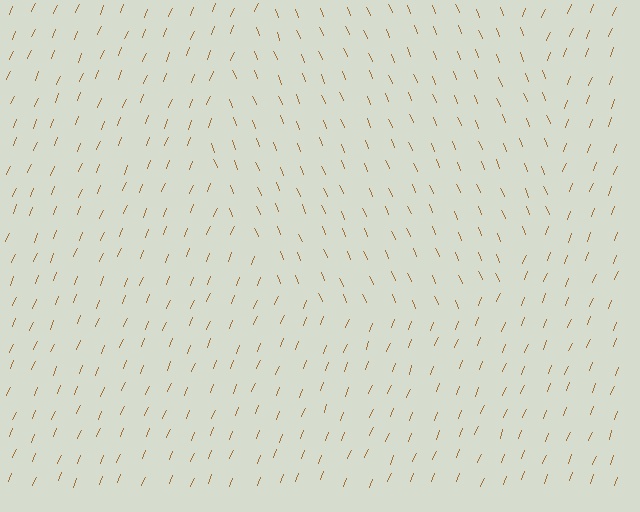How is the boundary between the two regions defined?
The boundary is defined purely by a change in line orientation (approximately 45 degrees difference). All lines are the same color and thickness.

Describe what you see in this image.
The image is filled with small brown line segments. A circle region in the image has lines oriented differently from the surrounding lines, creating a visible texture boundary.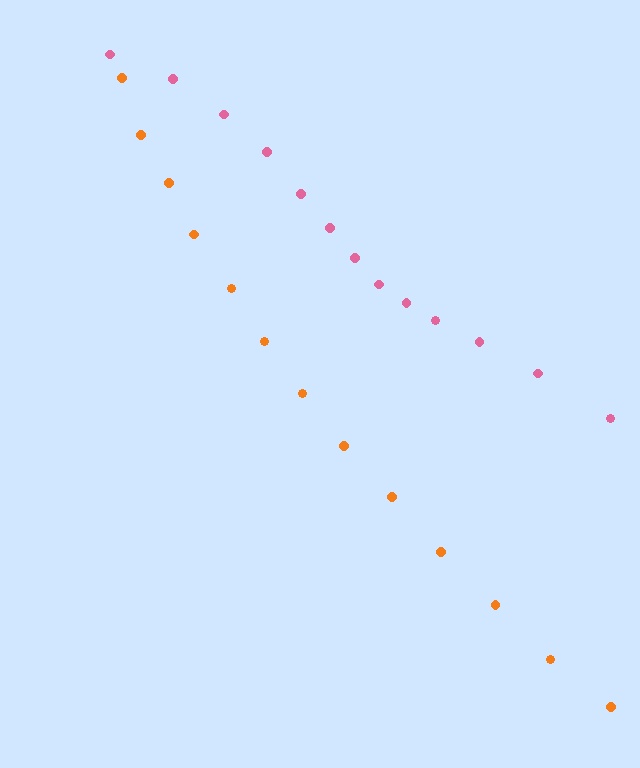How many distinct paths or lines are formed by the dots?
There are 2 distinct paths.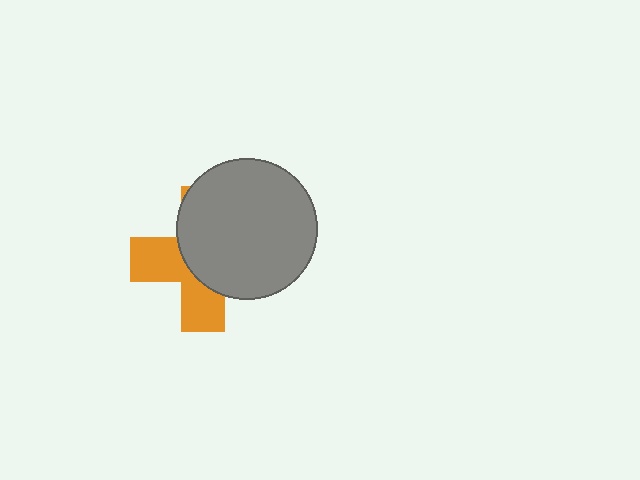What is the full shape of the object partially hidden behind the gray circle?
The partially hidden object is an orange cross.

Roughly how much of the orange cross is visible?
A small part of it is visible (roughly 41%).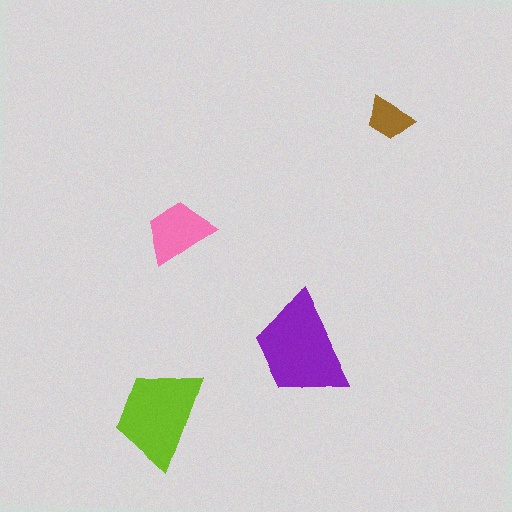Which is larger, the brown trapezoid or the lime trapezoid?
The lime one.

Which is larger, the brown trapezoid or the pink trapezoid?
The pink one.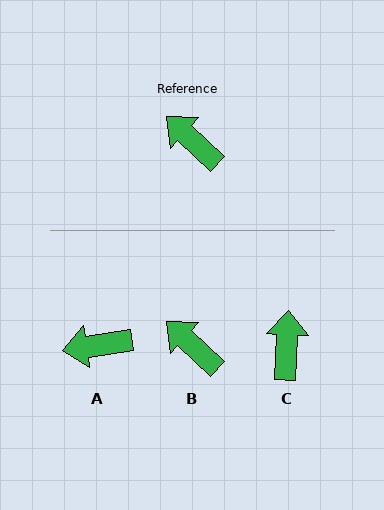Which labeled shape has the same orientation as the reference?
B.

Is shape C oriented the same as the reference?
No, it is off by about 49 degrees.